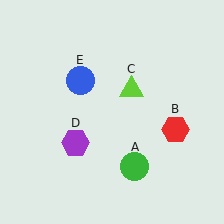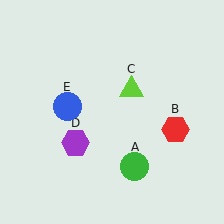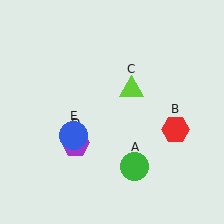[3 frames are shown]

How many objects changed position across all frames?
1 object changed position: blue circle (object E).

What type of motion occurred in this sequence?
The blue circle (object E) rotated counterclockwise around the center of the scene.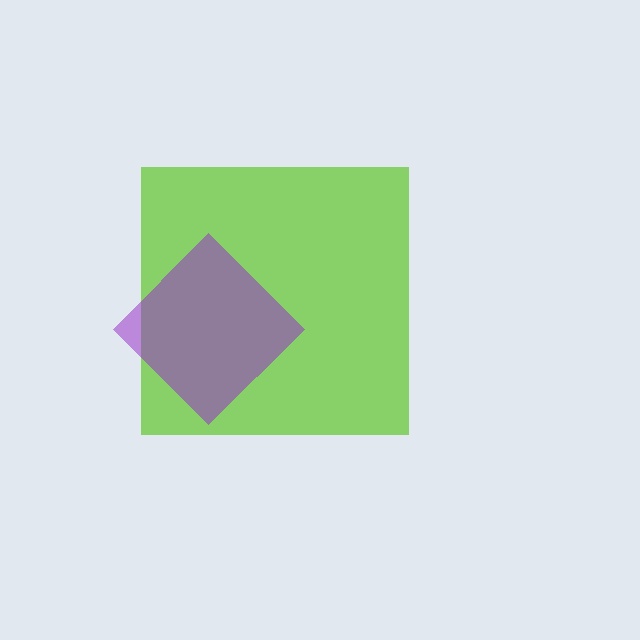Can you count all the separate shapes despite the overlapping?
Yes, there are 2 separate shapes.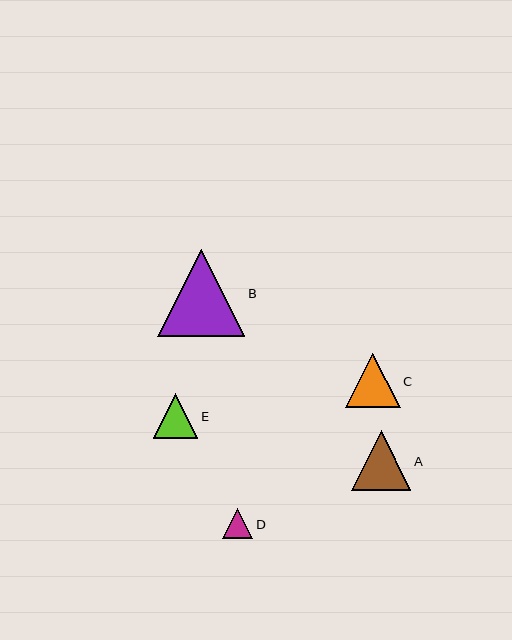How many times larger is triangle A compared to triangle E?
Triangle A is approximately 1.3 times the size of triangle E.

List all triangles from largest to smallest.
From largest to smallest: B, A, C, E, D.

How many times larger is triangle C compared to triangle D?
Triangle C is approximately 1.8 times the size of triangle D.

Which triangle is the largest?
Triangle B is the largest with a size of approximately 87 pixels.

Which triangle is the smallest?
Triangle D is the smallest with a size of approximately 31 pixels.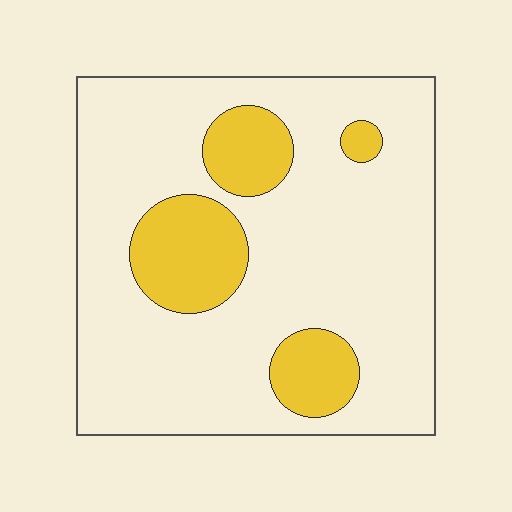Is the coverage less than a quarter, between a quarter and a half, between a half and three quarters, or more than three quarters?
Less than a quarter.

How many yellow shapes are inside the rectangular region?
4.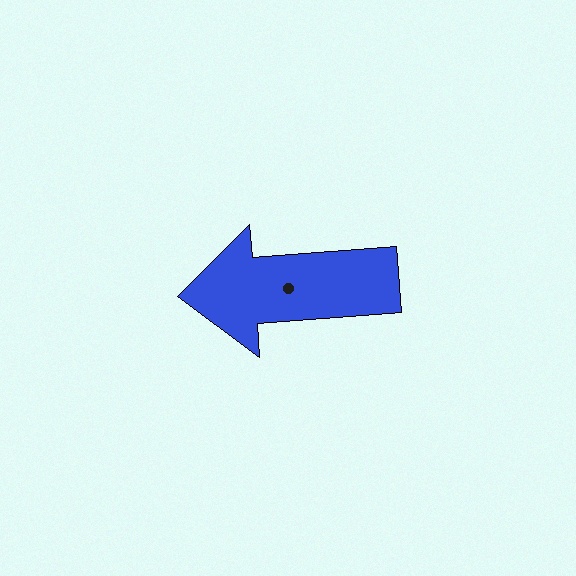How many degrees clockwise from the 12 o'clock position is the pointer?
Approximately 266 degrees.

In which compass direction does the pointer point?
West.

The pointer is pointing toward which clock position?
Roughly 9 o'clock.